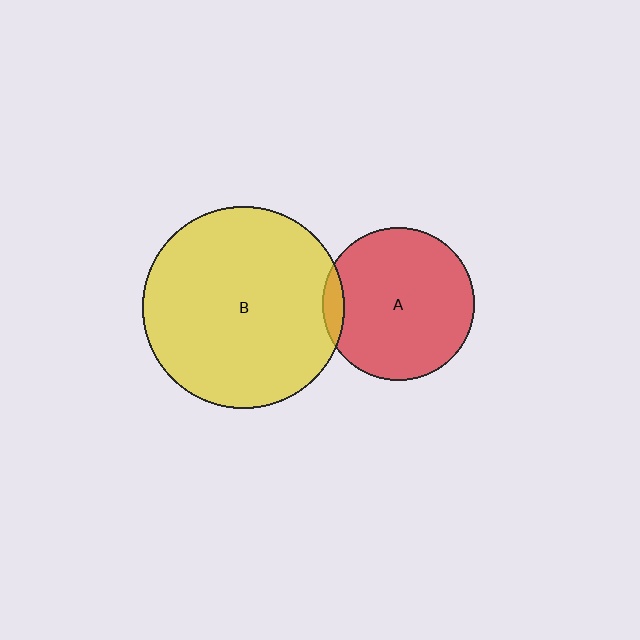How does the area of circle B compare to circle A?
Approximately 1.7 times.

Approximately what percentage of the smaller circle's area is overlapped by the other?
Approximately 5%.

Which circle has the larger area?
Circle B (yellow).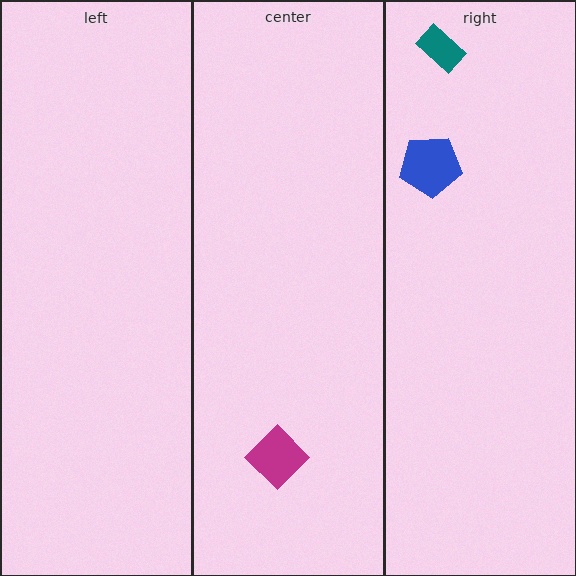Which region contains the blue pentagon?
The right region.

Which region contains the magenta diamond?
The center region.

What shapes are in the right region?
The blue pentagon, the teal rectangle.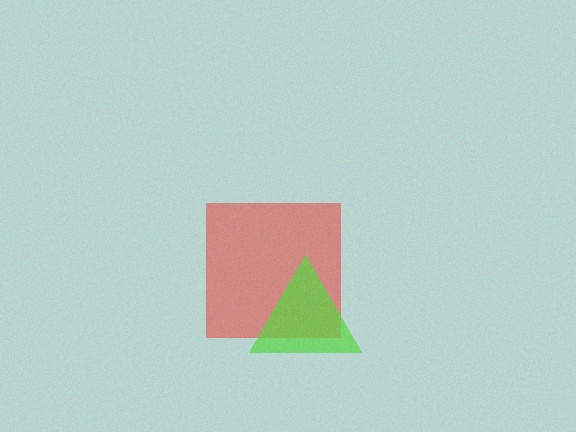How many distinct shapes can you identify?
There are 2 distinct shapes: a red square, a lime triangle.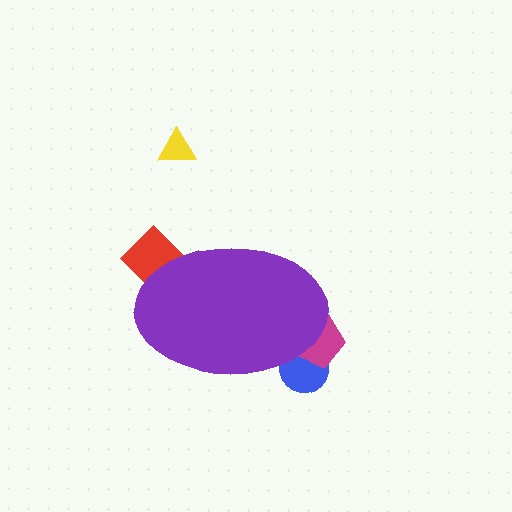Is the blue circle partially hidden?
Yes, the blue circle is partially hidden behind the purple ellipse.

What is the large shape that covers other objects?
A purple ellipse.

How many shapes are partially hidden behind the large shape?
3 shapes are partially hidden.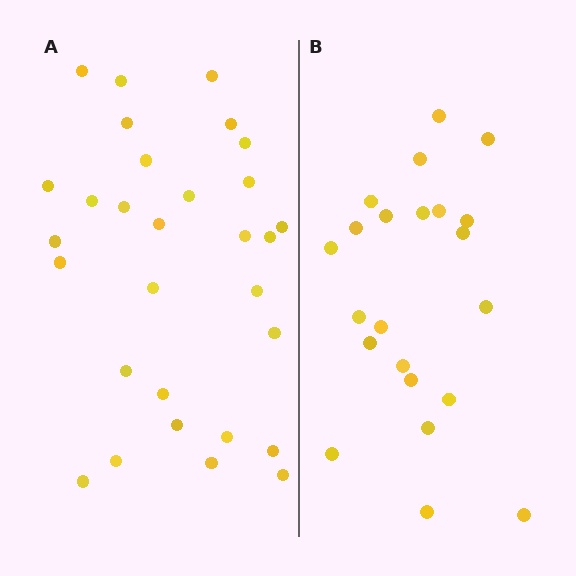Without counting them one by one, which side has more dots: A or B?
Region A (the left region) has more dots.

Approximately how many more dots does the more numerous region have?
Region A has roughly 8 or so more dots than region B.